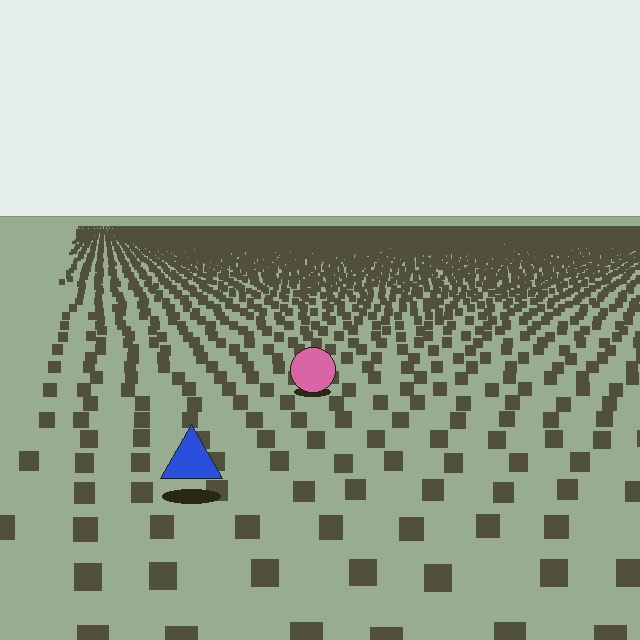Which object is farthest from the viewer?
The pink circle is farthest from the viewer. It appears smaller and the ground texture around it is denser.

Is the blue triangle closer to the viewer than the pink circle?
Yes. The blue triangle is closer — you can tell from the texture gradient: the ground texture is coarser near it.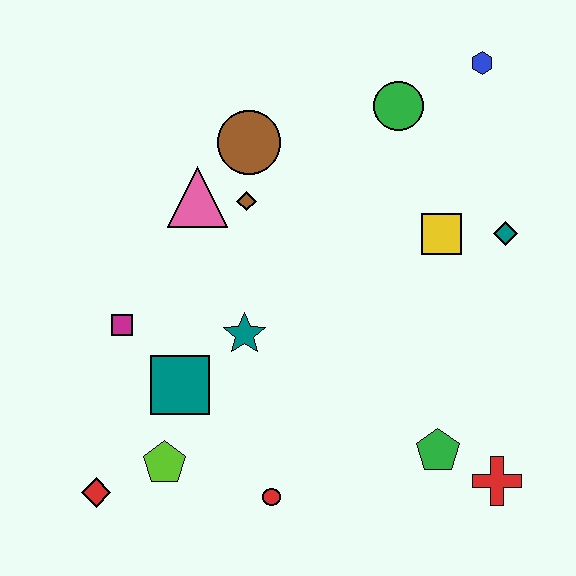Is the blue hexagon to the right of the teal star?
Yes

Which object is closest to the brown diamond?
The pink triangle is closest to the brown diamond.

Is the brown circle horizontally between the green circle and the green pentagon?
No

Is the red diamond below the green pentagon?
Yes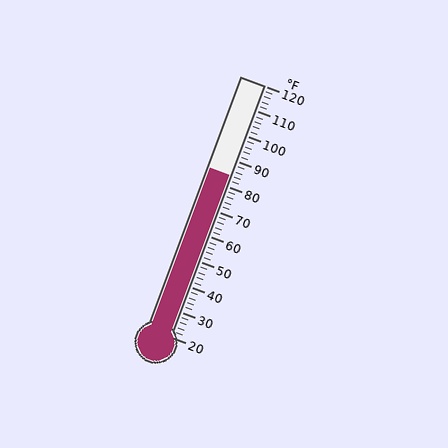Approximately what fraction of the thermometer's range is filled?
The thermometer is filled to approximately 65% of its range.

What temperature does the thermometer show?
The thermometer shows approximately 84°F.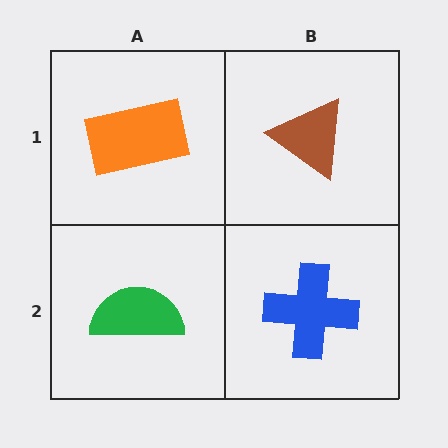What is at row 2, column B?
A blue cross.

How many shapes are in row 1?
2 shapes.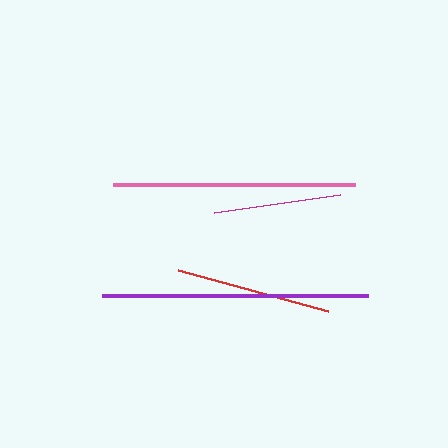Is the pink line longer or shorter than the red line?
The pink line is longer than the red line.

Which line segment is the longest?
The purple line is the longest at approximately 266 pixels.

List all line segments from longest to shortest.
From longest to shortest: purple, pink, red, magenta.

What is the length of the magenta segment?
The magenta segment is approximately 127 pixels long.